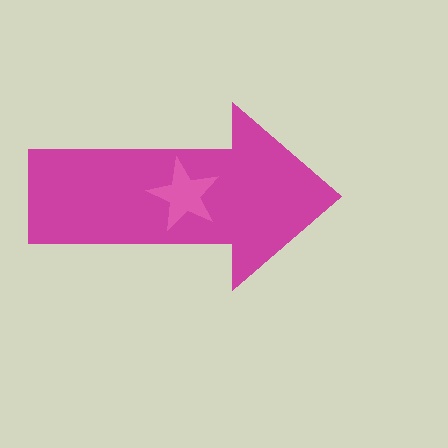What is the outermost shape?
The magenta arrow.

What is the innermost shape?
The pink star.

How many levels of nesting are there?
2.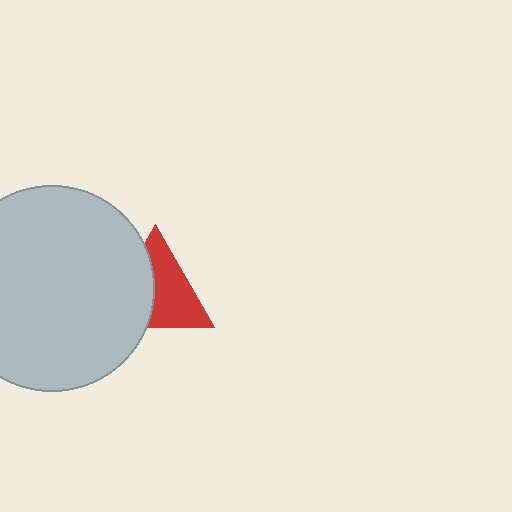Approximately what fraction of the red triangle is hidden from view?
Roughly 44% of the red triangle is hidden behind the light gray circle.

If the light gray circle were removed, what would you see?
You would see the complete red triangle.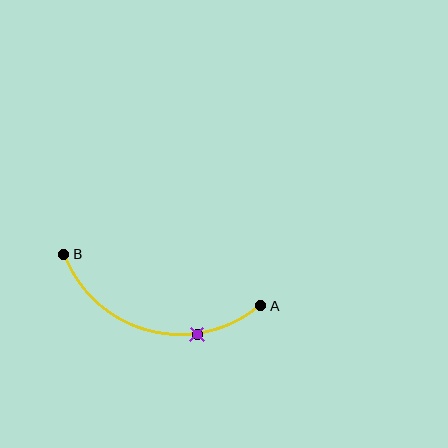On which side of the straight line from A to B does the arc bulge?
The arc bulges below the straight line connecting A and B.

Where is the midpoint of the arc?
The arc midpoint is the point on the curve farthest from the straight line joining A and B. It sits below that line.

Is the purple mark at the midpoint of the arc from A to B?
No. The purple mark lies on the arc but is closer to endpoint A. The arc midpoint would be at the point on the curve equidistant along the arc from both A and B.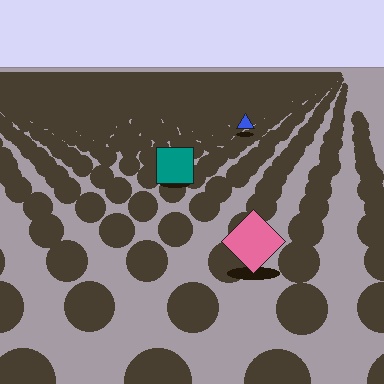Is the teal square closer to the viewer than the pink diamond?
No. The pink diamond is closer — you can tell from the texture gradient: the ground texture is coarser near it.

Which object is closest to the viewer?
The pink diamond is closest. The texture marks near it are larger and more spread out.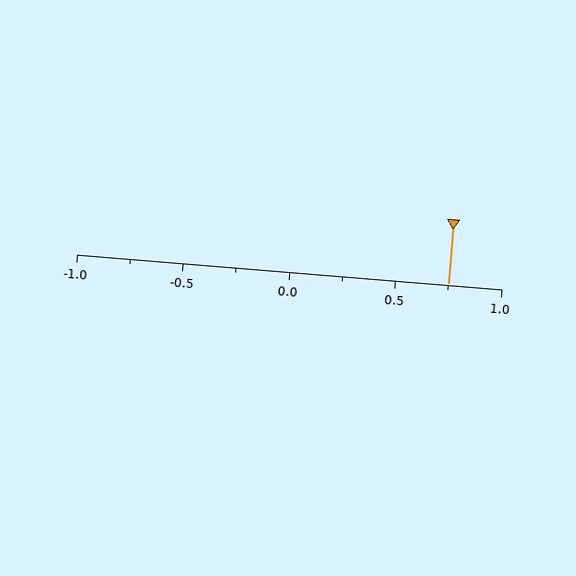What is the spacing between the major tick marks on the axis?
The major ticks are spaced 0.5 apart.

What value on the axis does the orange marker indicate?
The marker indicates approximately 0.75.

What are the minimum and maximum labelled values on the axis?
The axis runs from -1.0 to 1.0.